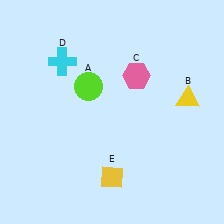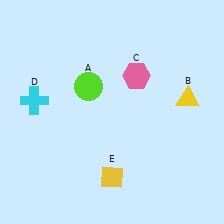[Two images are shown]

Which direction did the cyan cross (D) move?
The cyan cross (D) moved down.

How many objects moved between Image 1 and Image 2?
1 object moved between the two images.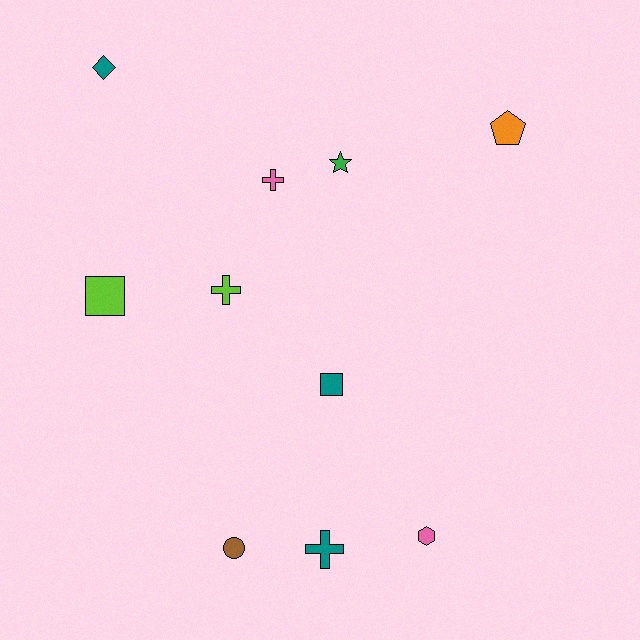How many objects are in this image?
There are 10 objects.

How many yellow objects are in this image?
There are no yellow objects.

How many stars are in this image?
There is 1 star.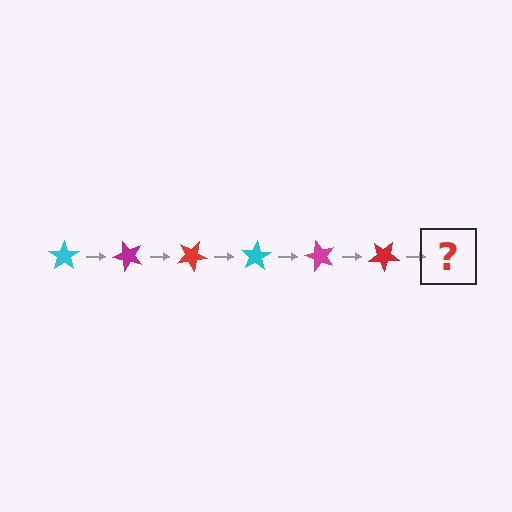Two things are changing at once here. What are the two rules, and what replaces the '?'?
The two rules are that it rotates 50 degrees each step and the color cycles through cyan, magenta, and red. The '?' should be a cyan star, rotated 300 degrees from the start.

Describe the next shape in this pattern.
It should be a cyan star, rotated 300 degrees from the start.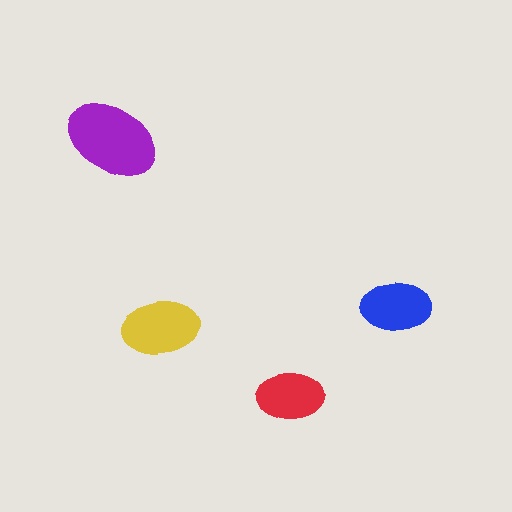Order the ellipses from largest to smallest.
the purple one, the yellow one, the blue one, the red one.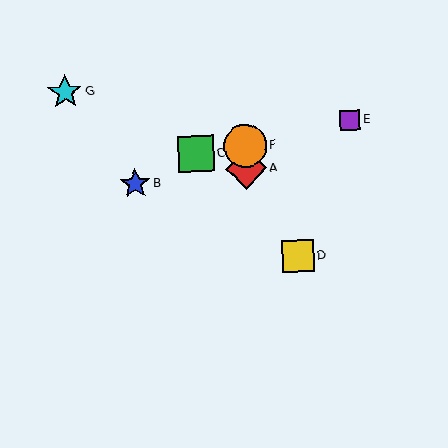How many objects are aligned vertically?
2 objects (A, F) are aligned vertically.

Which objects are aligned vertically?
Objects A, F are aligned vertically.